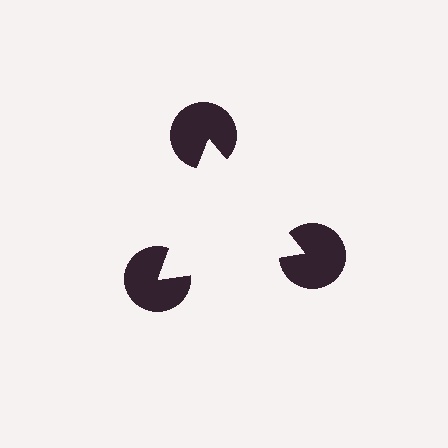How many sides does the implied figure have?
3 sides.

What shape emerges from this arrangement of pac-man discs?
An illusory triangle — its edges are inferred from the aligned wedge cuts in the pac-man discs, not physically drawn.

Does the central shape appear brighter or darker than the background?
It typically appears slightly brighter than the background, even though no actual brightness change is drawn.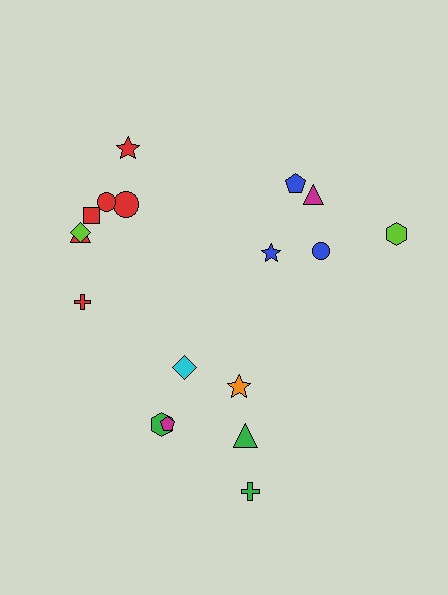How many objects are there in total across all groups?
There are 18 objects.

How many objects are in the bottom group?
There are 6 objects.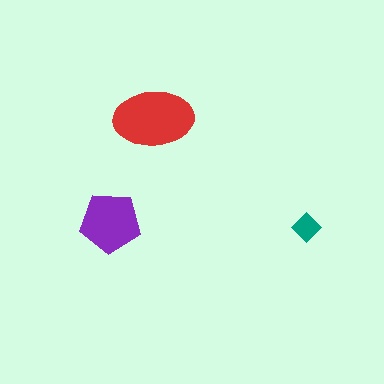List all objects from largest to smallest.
The red ellipse, the purple pentagon, the teal diamond.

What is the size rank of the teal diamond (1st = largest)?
3rd.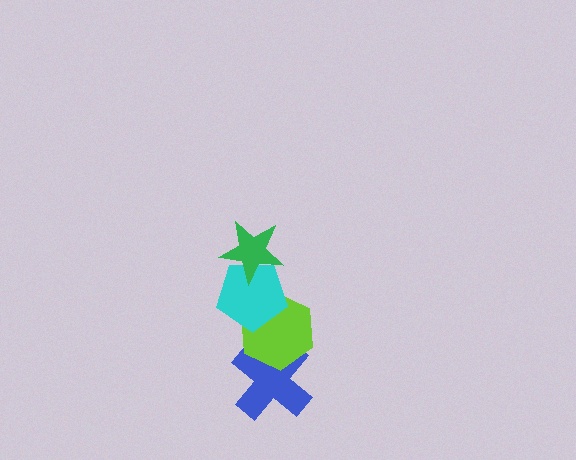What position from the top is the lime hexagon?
The lime hexagon is 3rd from the top.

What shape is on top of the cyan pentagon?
The green star is on top of the cyan pentagon.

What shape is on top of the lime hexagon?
The cyan pentagon is on top of the lime hexagon.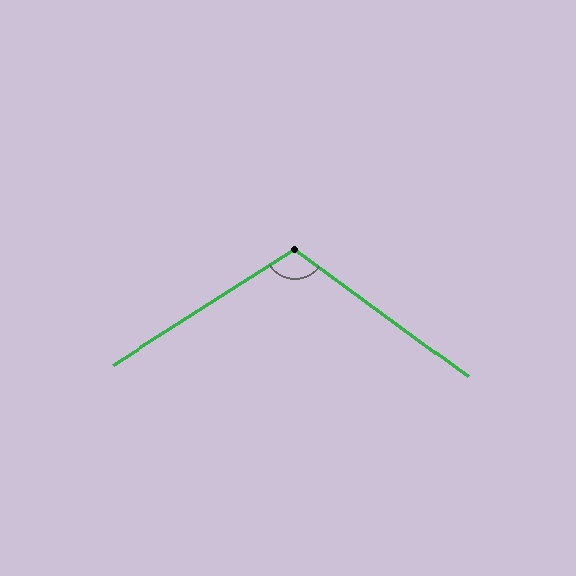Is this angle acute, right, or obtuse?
It is obtuse.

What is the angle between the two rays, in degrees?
Approximately 111 degrees.